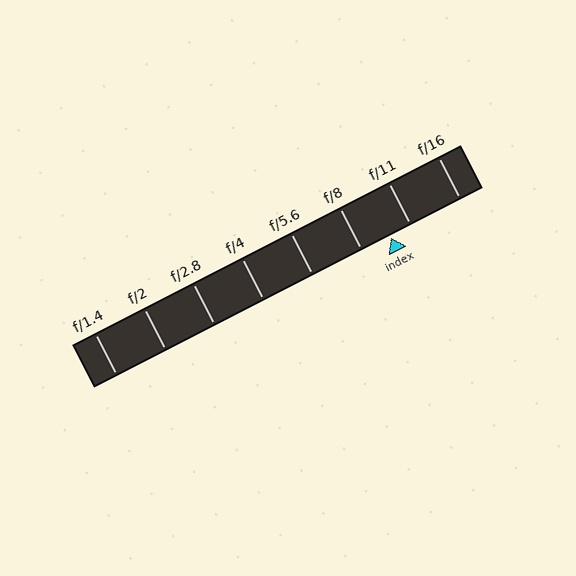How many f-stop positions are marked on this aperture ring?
There are 8 f-stop positions marked.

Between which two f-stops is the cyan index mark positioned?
The index mark is between f/8 and f/11.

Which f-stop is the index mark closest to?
The index mark is closest to f/11.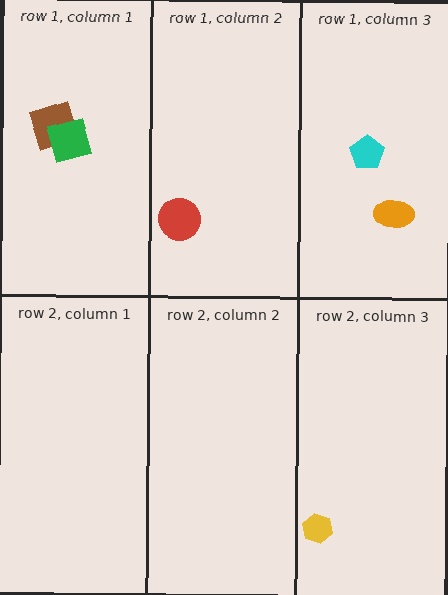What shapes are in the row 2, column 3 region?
The yellow hexagon.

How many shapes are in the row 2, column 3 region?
1.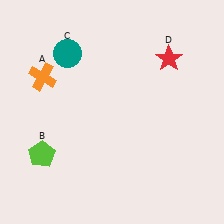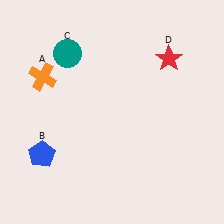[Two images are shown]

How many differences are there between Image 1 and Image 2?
There is 1 difference between the two images.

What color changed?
The pentagon (B) changed from lime in Image 1 to blue in Image 2.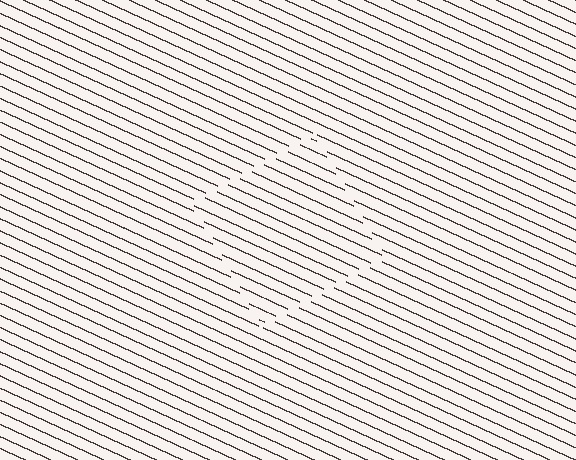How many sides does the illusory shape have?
4 sides — the line-ends trace a square.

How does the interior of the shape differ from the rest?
The interior of the shape contains the same grating, shifted by half a period — the contour is defined by the phase discontinuity where line-ends from the inner and outer gratings abut.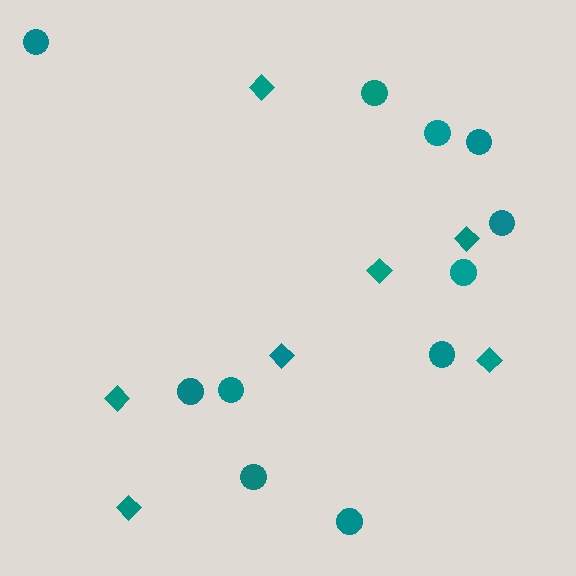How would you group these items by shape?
There are 2 groups: one group of diamonds (7) and one group of circles (11).